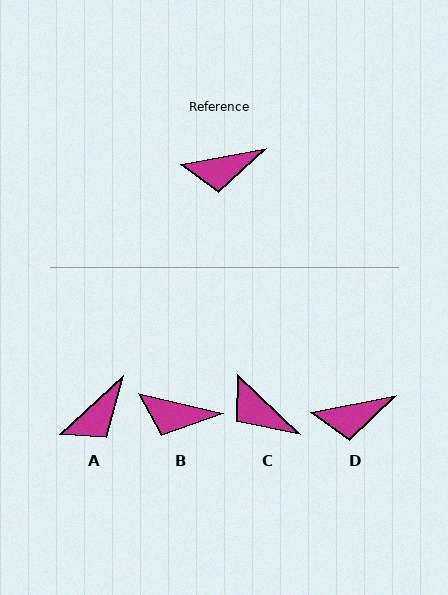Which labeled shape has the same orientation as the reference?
D.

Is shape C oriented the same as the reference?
No, it is off by about 54 degrees.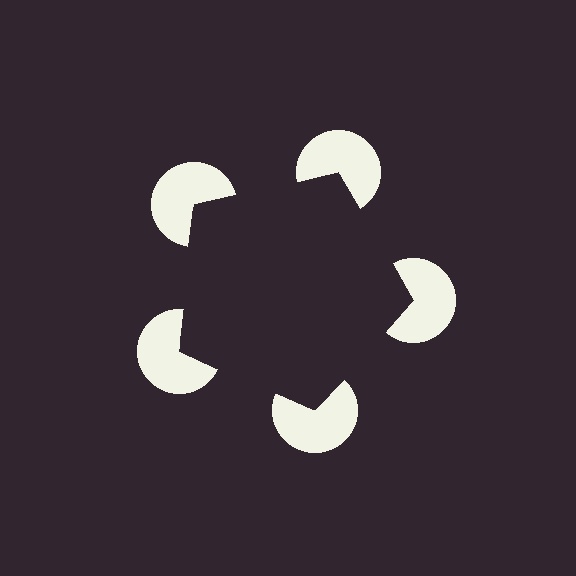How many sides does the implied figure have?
5 sides.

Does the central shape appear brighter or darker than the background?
It typically appears slightly darker than the background, even though no actual brightness change is drawn.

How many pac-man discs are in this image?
There are 5 — one at each vertex of the illusory pentagon.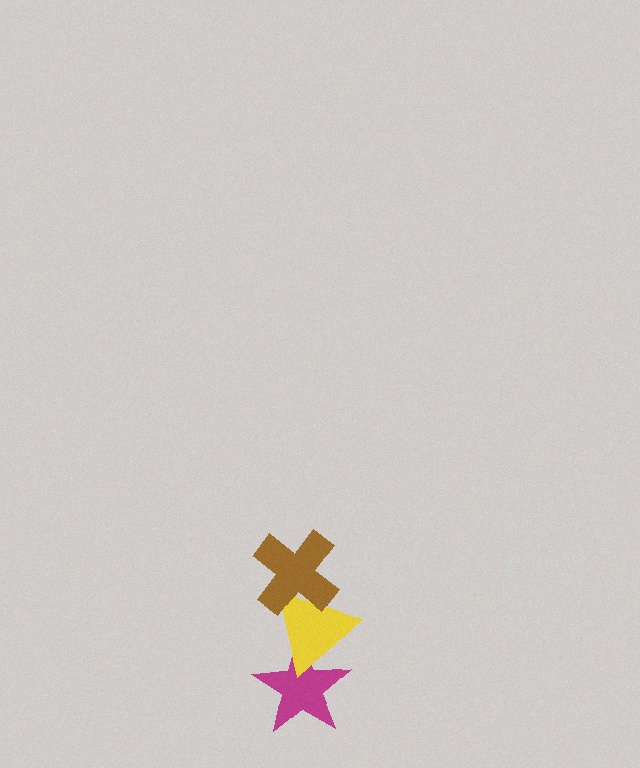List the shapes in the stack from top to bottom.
From top to bottom: the brown cross, the yellow triangle, the magenta star.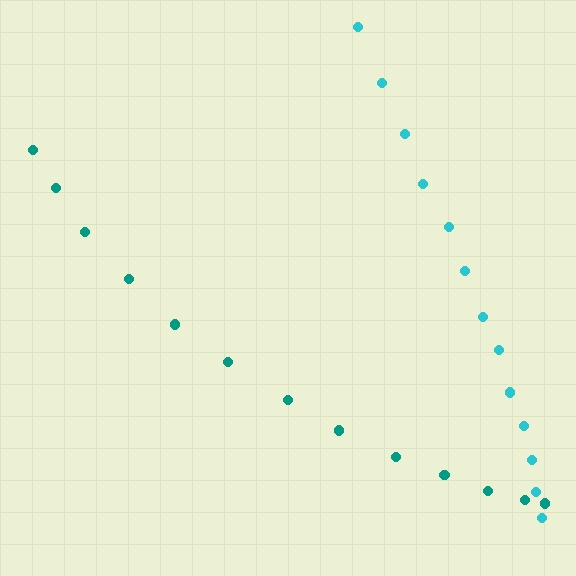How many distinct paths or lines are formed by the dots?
There are 2 distinct paths.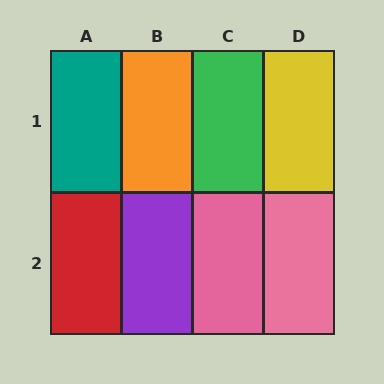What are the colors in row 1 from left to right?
Teal, orange, green, yellow.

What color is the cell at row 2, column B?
Purple.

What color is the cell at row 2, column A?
Red.